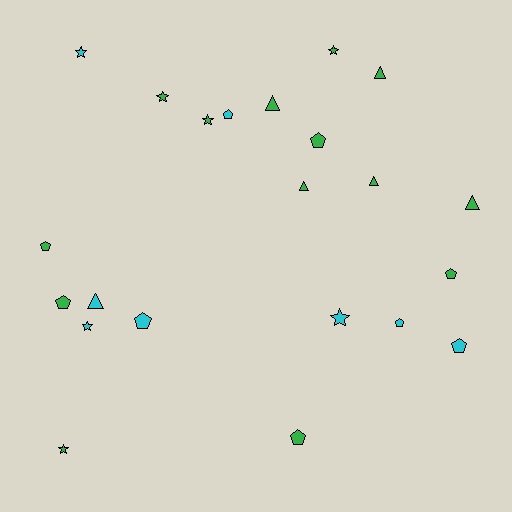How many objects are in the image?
There are 22 objects.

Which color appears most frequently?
Green, with 14 objects.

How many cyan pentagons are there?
There are 4 cyan pentagons.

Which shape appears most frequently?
Pentagon, with 9 objects.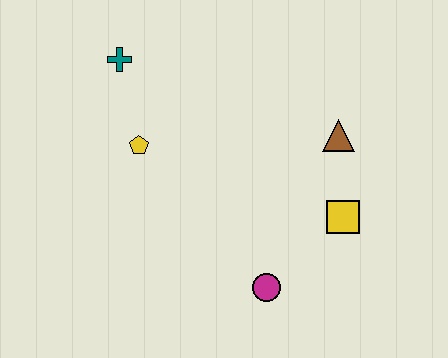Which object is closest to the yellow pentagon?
The teal cross is closest to the yellow pentagon.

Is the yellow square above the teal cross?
No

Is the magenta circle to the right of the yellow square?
No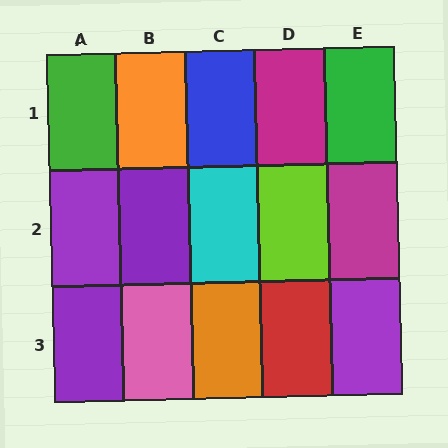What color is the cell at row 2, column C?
Cyan.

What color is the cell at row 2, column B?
Purple.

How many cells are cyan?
1 cell is cyan.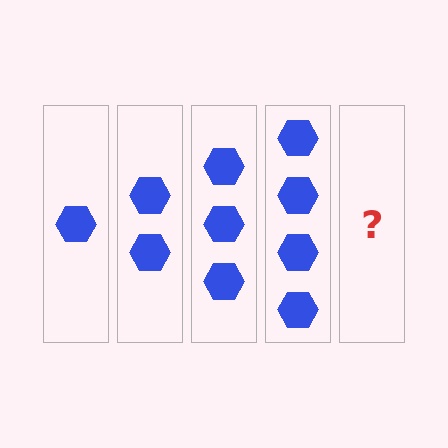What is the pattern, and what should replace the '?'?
The pattern is that each step adds one more hexagon. The '?' should be 5 hexagons.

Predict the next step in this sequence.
The next step is 5 hexagons.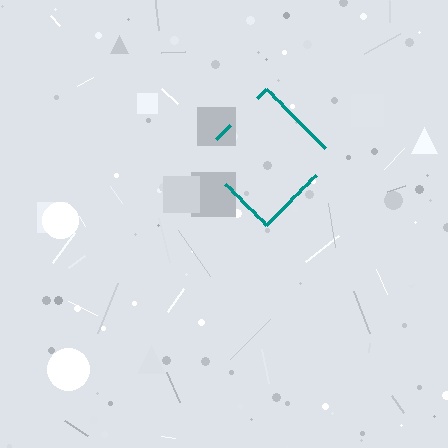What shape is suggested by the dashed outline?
The dashed outline suggests a diamond.